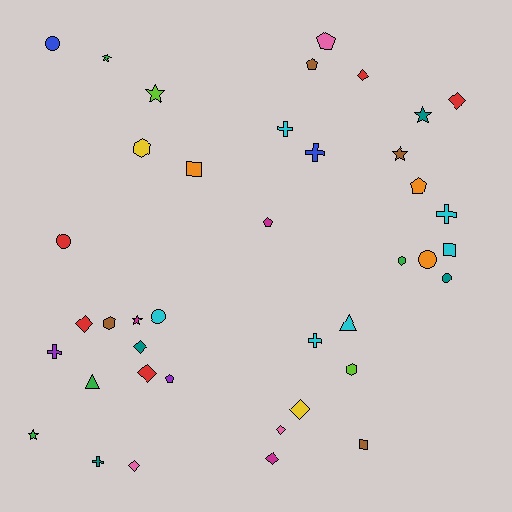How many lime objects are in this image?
There are 2 lime objects.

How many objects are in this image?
There are 40 objects.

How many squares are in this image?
There are 3 squares.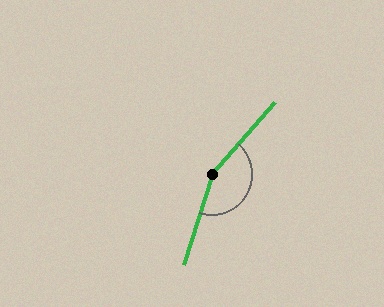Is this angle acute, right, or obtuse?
It is obtuse.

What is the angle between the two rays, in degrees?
Approximately 156 degrees.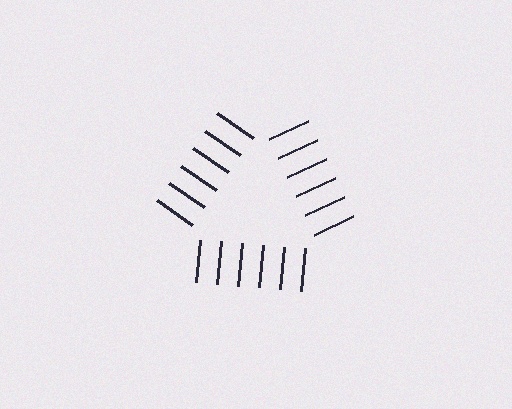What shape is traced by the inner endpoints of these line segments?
An illusory triangle — the line segments terminate on its edges but no continuous stroke is drawn.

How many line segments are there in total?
18 — 6 along each of the 3 edges.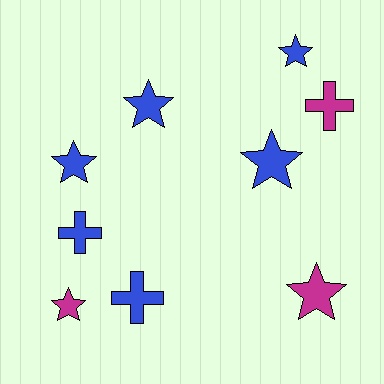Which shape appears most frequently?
Star, with 6 objects.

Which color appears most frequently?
Blue, with 6 objects.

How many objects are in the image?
There are 9 objects.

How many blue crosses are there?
There are 2 blue crosses.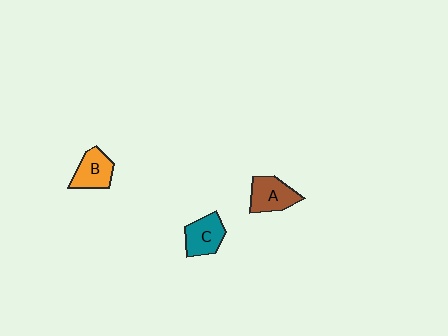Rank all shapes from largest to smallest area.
From largest to smallest: A (brown), C (teal), B (orange).